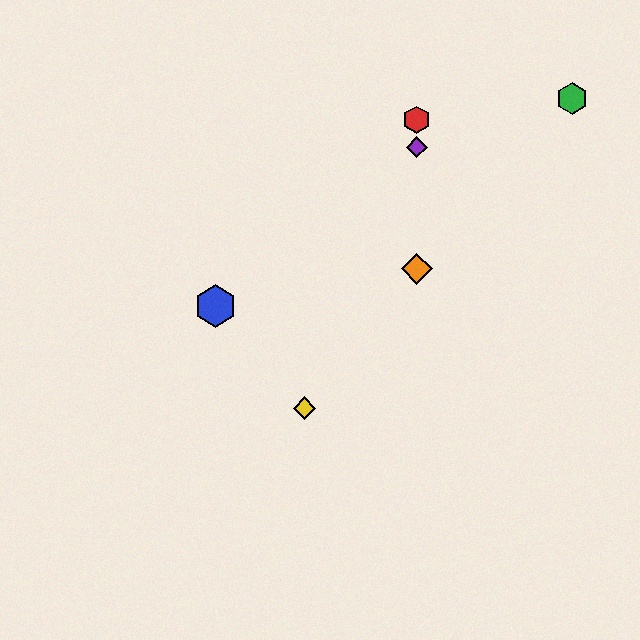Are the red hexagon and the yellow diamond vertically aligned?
No, the red hexagon is at x≈417 and the yellow diamond is at x≈305.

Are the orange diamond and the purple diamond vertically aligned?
Yes, both are at x≈417.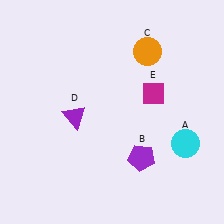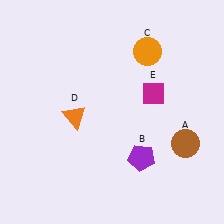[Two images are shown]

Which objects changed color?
A changed from cyan to brown. D changed from purple to orange.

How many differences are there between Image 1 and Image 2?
There are 2 differences between the two images.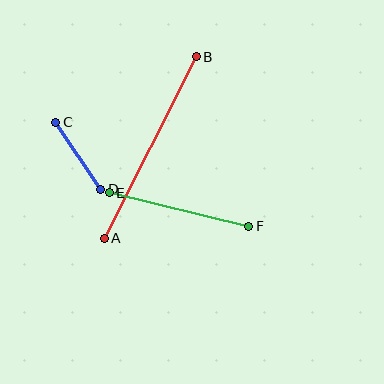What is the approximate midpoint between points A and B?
The midpoint is at approximately (150, 148) pixels.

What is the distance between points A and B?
The distance is approximately 203 pixels.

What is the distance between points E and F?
The distance is approximately 144 pixels.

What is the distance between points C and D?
The distance is approximately 81 pixels.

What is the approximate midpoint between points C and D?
The midpoint is at approximately (78, 156) pixels.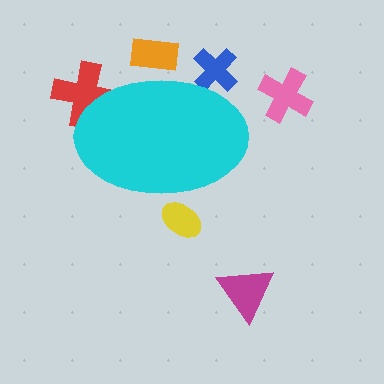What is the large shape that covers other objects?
A cyan ellipse.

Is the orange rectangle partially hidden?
Yes, the orange rectangle is partially hidden behind the cyan ellipse.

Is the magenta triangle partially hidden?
No, the magenta triangle is fully visible.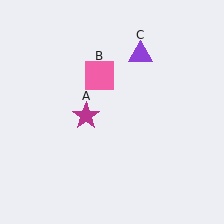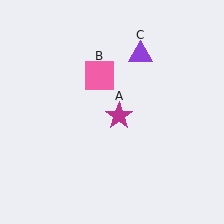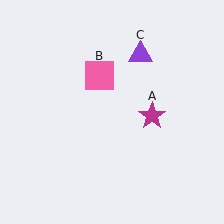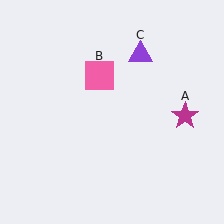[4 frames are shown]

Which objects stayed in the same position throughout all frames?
Pink square (object B) and purple triangle (object C) remained stationary.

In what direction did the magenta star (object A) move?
The magenta star (object A) moved right.